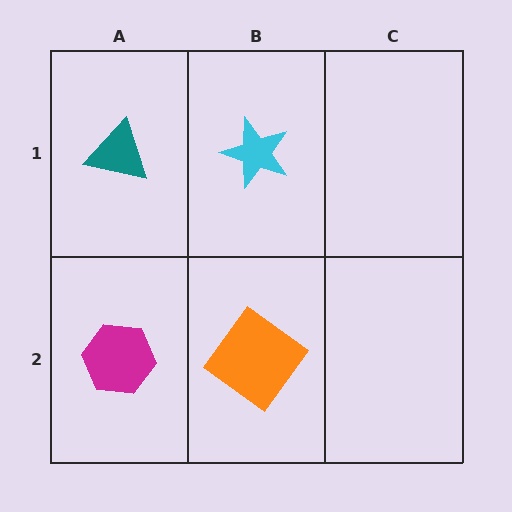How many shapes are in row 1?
2 shapes.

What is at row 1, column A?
A teal triangle.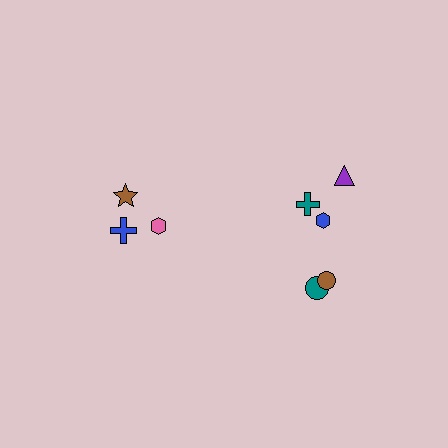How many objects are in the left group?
There are 3 objects.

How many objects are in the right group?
There are 5 objects.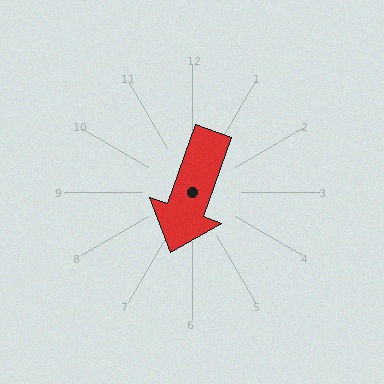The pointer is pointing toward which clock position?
Roughly 7 o'clock.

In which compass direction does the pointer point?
South.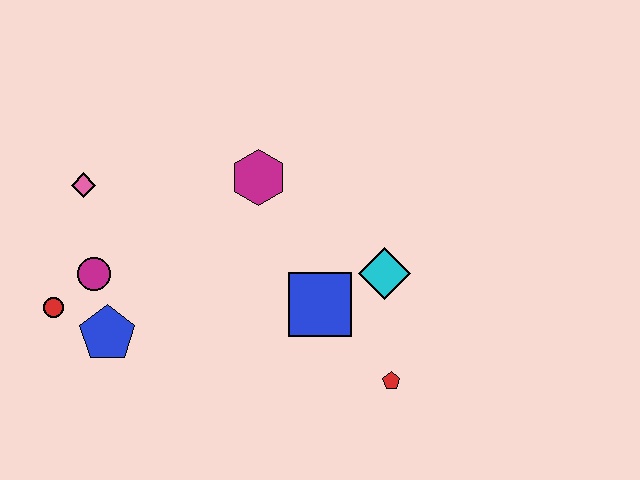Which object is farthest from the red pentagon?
The pink diamond is farthest from the red pentagon.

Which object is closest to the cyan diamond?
The blue square is closest to the cyan diamond.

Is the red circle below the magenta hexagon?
Yes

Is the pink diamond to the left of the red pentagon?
Yes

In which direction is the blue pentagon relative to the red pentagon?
The blue pentagon is to the left of the red pentagon.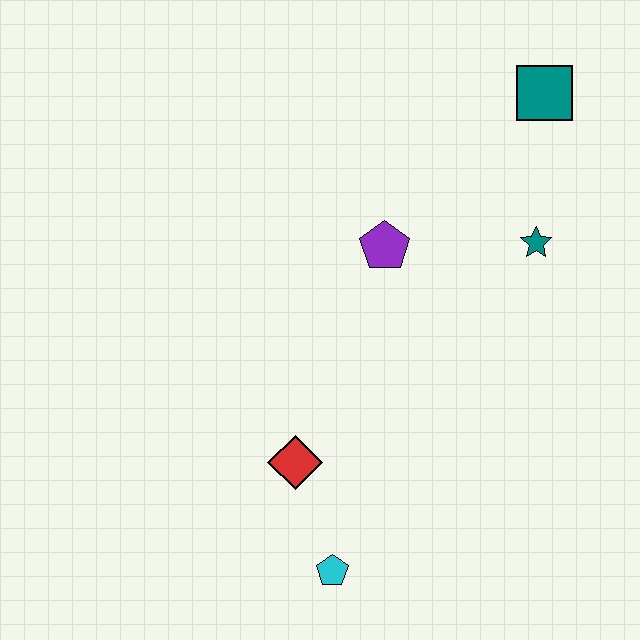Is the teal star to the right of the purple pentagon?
Yes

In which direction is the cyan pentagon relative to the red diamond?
The cyan pentagon is below the red diamond.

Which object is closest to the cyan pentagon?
The red diamond is closest to the cyan pentagon.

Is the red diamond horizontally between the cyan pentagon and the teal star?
No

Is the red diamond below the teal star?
Yes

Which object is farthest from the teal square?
The cyan pentagon is farthest from the teal square.